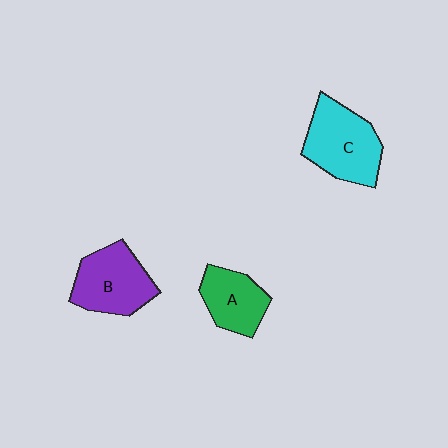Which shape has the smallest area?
Shape A (green).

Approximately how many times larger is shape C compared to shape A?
Approximately 1.4 times.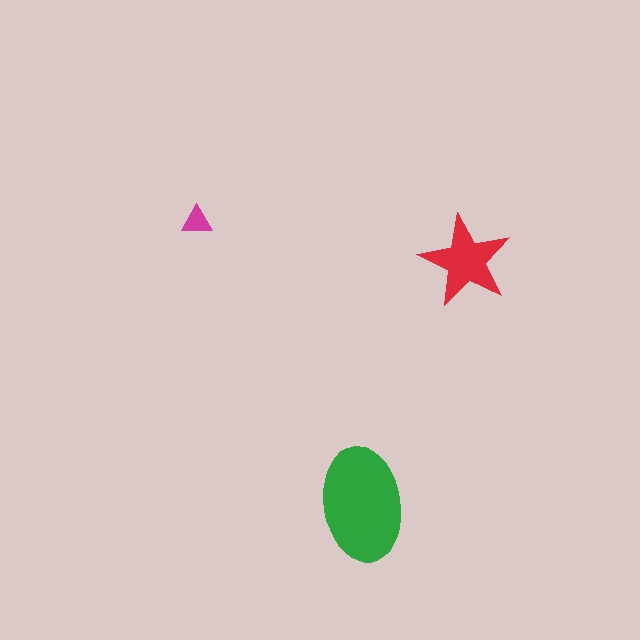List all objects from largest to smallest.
The green ellipse, the red star, the magenta triangle.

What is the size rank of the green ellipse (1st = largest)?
1st.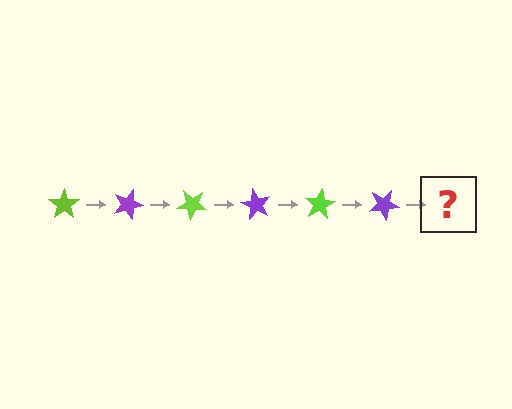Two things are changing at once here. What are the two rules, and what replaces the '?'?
The two rules are that it rotates 20 degrees each step and the color cycles through lime and purple. The '?' should be a lime star, rotated 120 degrees from the start.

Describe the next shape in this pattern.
It should be a lime star, rotated 120 degrees from the start.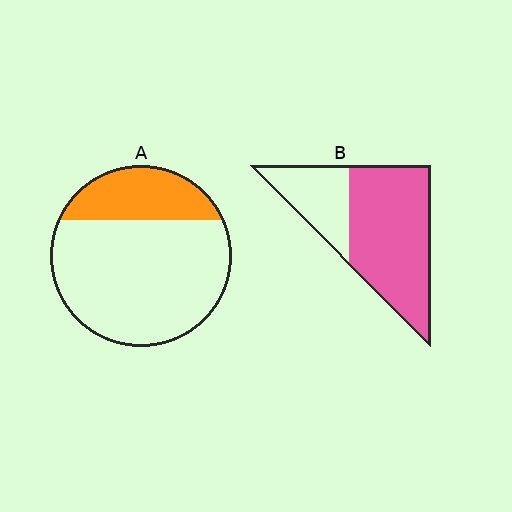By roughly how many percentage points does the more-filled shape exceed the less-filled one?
By roughly 45 percentage points (B over A).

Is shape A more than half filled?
No.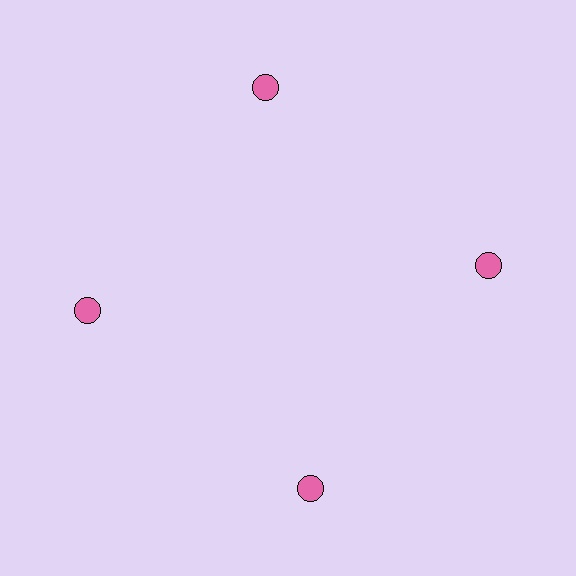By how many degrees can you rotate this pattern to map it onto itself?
The pattern maps onto itself every 90 degrees of rotation.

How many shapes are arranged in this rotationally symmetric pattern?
There are 4 shapes, arranged in 4 groups of 1.